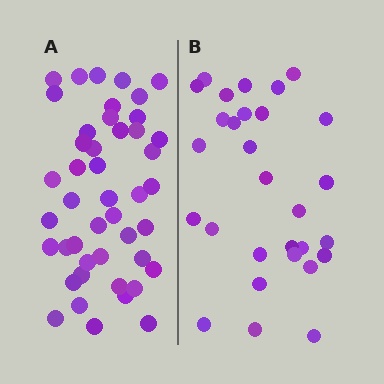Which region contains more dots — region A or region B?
Region A (the left region) has more dots.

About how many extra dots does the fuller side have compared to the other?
Region A has approximately 15 more dots than region B.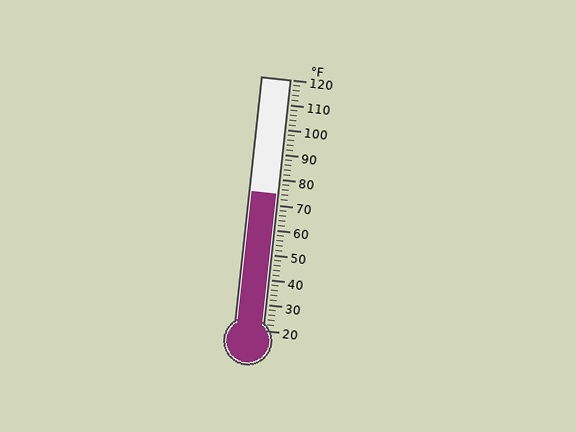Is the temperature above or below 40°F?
The temperature is above 40°F.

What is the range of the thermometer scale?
The thermometer scale ranges from 20°F to 120°F.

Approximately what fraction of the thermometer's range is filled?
The thermometer is filled to approximately 55% of its range.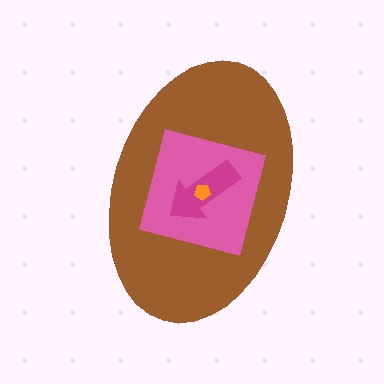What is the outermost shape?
The brown ellipse.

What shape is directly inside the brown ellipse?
The pink square.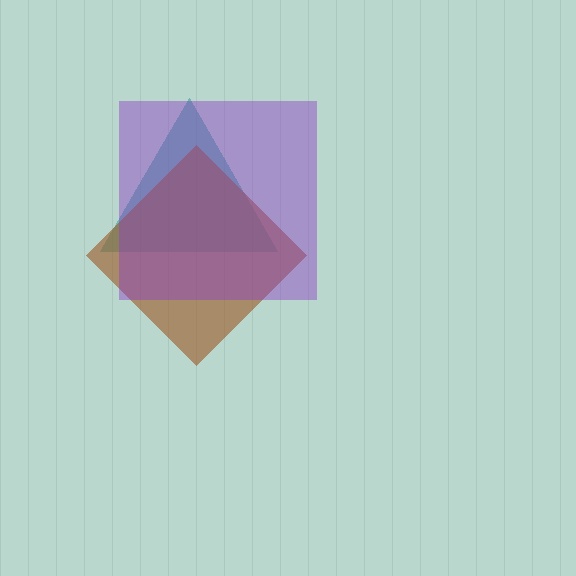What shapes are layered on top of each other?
The layered shapes are: a teal triangle, a brown diamond, a purple square.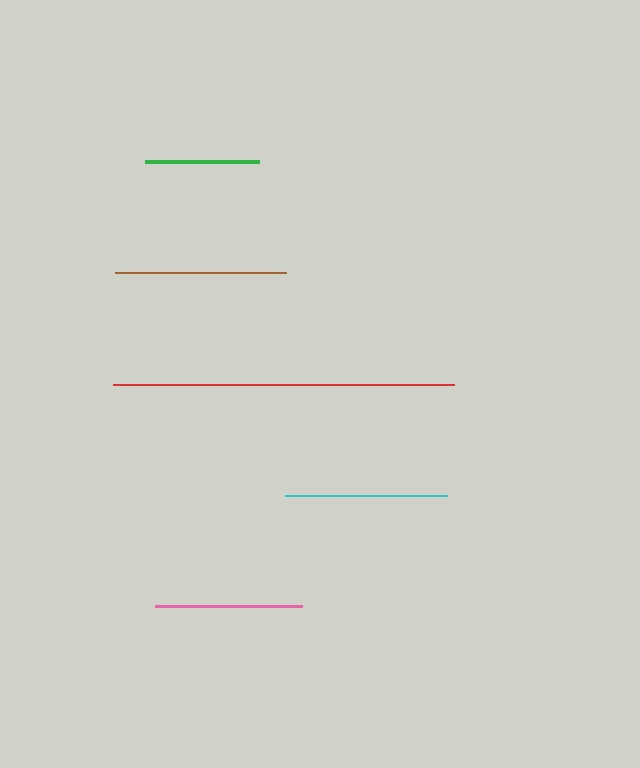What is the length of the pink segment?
The pink segment is approximately 147 pixels long.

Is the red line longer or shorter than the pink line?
The red line is longer than the pink line.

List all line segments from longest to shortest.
From longest to shortest: red, brown, cyan, pink, green.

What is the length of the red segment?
The red segment is approximately 341 pixels long.